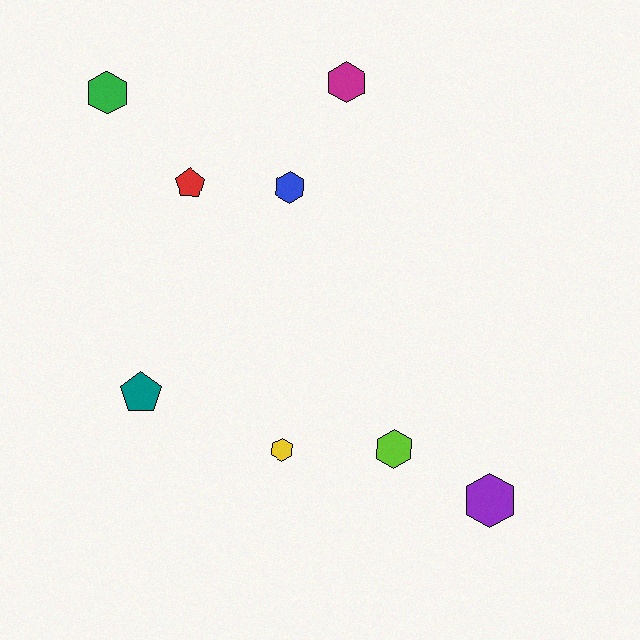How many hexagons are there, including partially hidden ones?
There are 6 hexagons.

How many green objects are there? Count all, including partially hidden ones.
There is 1 green object.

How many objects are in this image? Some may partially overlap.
There are 8 objects.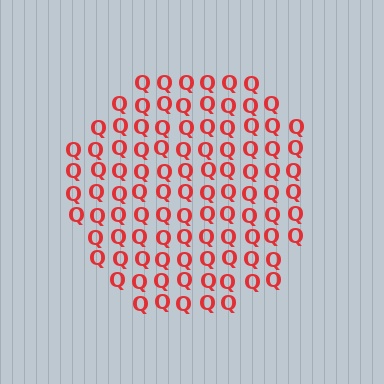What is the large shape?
The large shape is a circle.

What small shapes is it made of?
It is made of small letter Q's.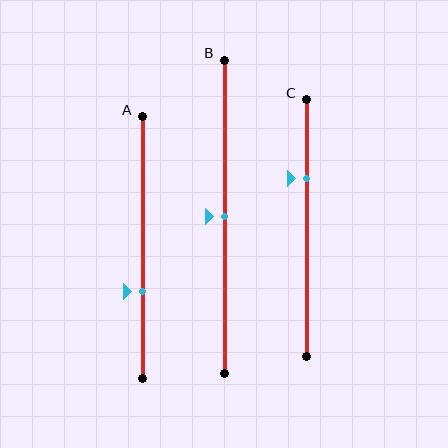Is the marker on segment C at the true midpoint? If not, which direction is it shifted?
No, the marker on segment C is shifted upward by about 19% of the segment length.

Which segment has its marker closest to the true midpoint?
Segment B has its marker closest to the true midpoint.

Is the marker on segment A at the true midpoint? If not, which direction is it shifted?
No, the marker on segment A is shifted downward by about 17% of the segment length.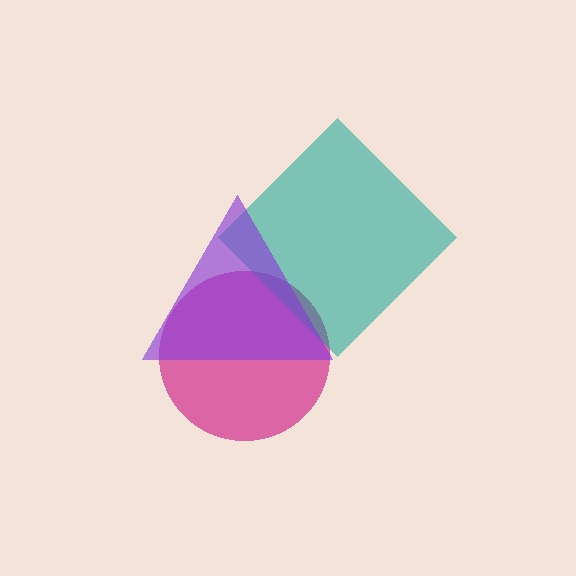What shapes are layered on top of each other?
The layered shapes are: a magenta circle, a teal diamond, a purple triangle.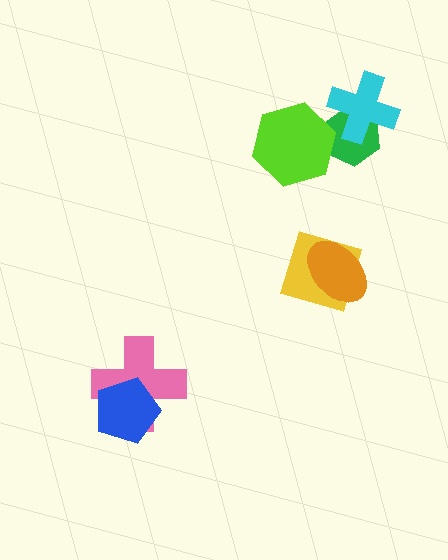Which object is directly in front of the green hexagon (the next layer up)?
The lime hexagon is directly in front of the green hexagon.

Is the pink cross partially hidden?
Yes, it is partially covered by another shape.